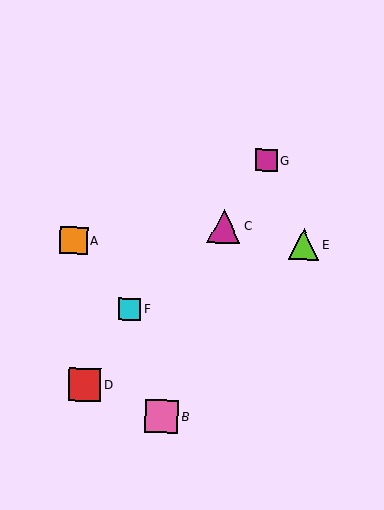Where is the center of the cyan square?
The center of the cyan square is at (130, 309).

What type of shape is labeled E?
Shape E is a lime triangle.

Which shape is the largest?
The magenta triangle (labeled C) is the largest.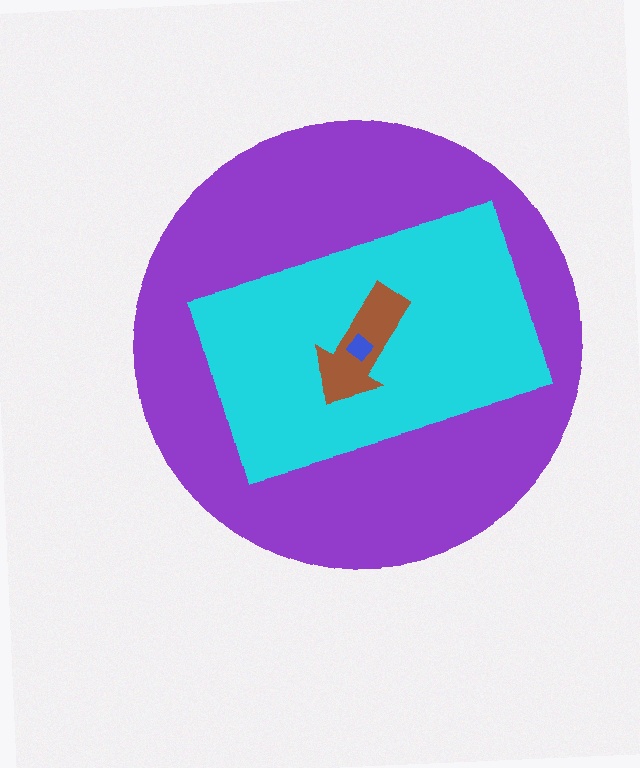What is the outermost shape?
The purple circle.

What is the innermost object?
The blue diamond.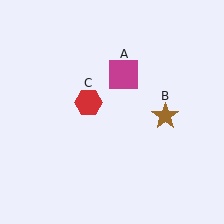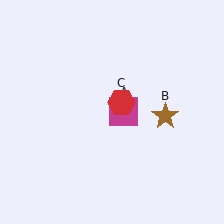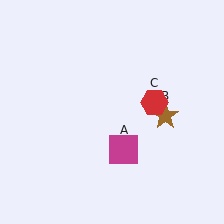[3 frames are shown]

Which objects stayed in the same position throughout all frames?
Brown star (object B) remained stationary.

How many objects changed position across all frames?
2 objects changed position: magenta square (object A), red hexagon (object C).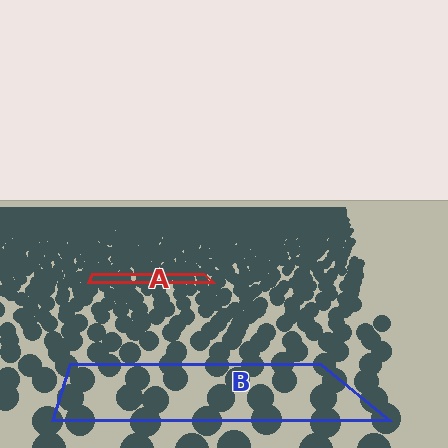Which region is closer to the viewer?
Region B is closer. The texture elements there are larger and more spread out.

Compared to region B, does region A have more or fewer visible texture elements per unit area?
Region A has more texture elements per unit area — they are packed more densely because it is farther away.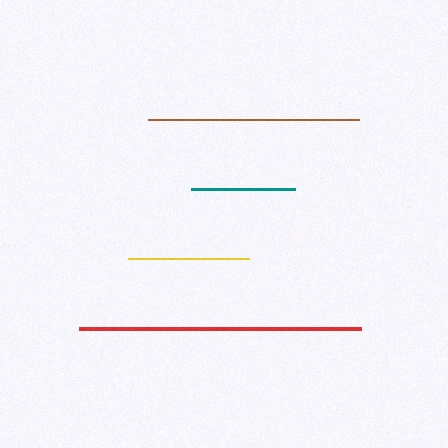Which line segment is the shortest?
The teal line is the shortest at approximately 104 pixels.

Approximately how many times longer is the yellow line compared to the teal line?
The yellow line is approximately 1.2 times the length of the teal line.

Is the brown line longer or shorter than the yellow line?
The brown line is longer than the yellow line.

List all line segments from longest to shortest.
From longest to shortest: red, brown, yellow, teal.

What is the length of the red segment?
The red segment is approximately 282 pixels long.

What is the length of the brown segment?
The brown segment is approximately 210 pixels long.